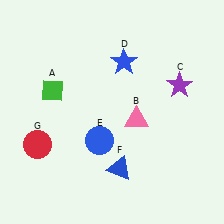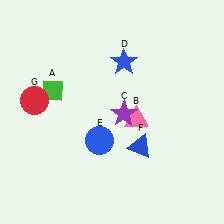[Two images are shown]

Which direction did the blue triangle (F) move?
The blue triangle (F) moved up.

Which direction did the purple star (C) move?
The purple star (C) moved left.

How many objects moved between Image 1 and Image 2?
3 objects moved between the two images.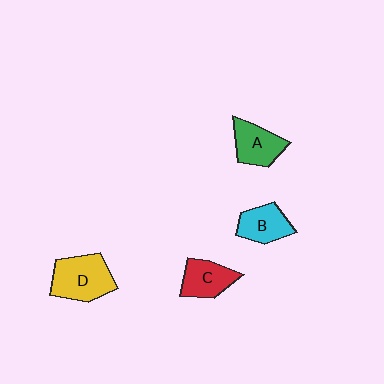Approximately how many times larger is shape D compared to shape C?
Approximately 1.4 times.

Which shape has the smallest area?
Shape B (cyan).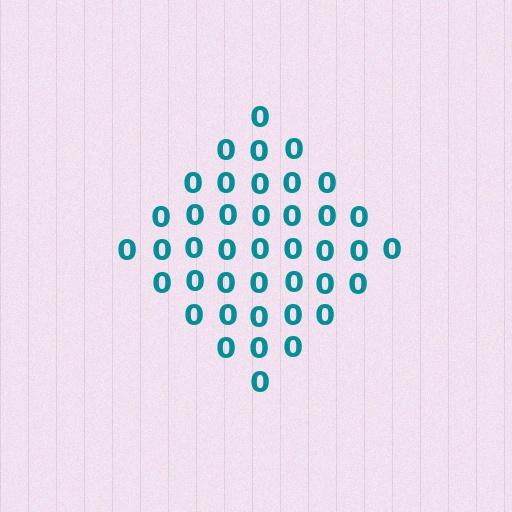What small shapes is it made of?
It is made of small digit 0's.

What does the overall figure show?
The overall figure shows a diamond.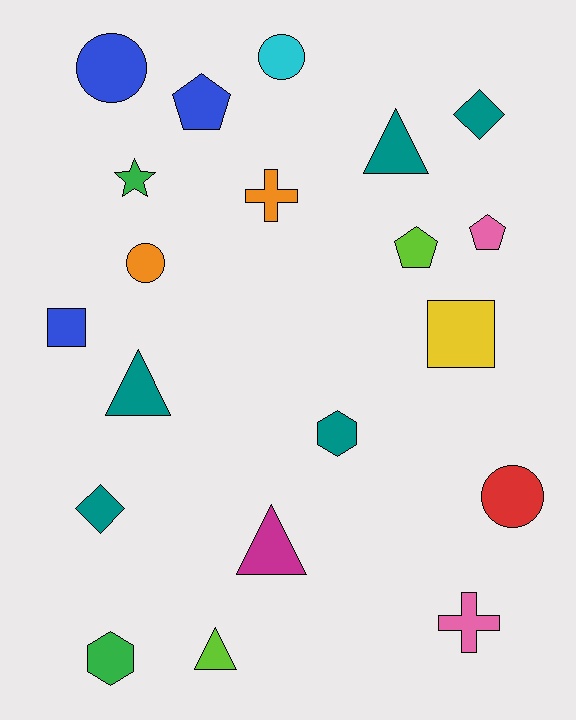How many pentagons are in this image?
There are 3 pentagons.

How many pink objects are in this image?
There are 2 pink objects.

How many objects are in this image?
There are 20 objects.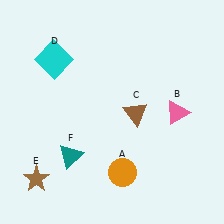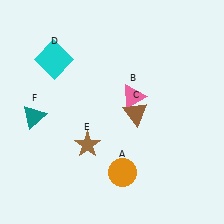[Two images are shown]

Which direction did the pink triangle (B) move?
The pink triangle (B) moved left.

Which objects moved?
The objects that moved are: the pink triangle (B), the brown star (E), the teal triangle (F).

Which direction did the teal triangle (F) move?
The teal triangle (F) moved up.